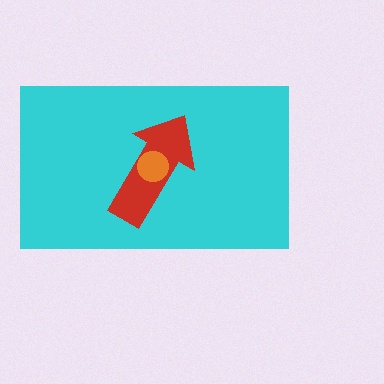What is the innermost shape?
The orange circle.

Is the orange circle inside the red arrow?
Yes.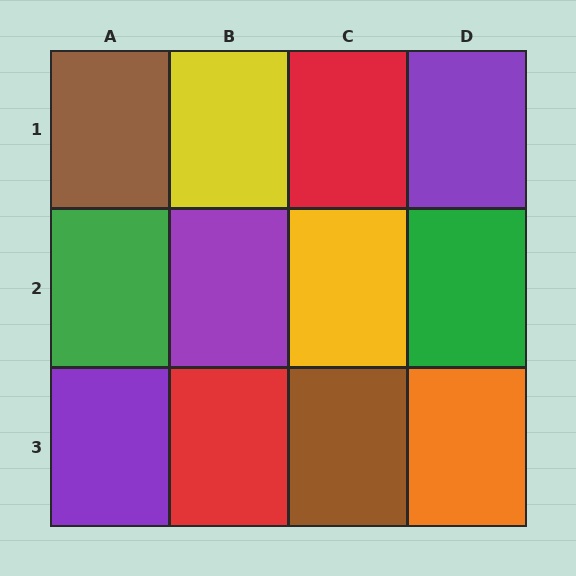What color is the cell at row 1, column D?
Purple.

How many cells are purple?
3 cells are purple.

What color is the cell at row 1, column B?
Yellow.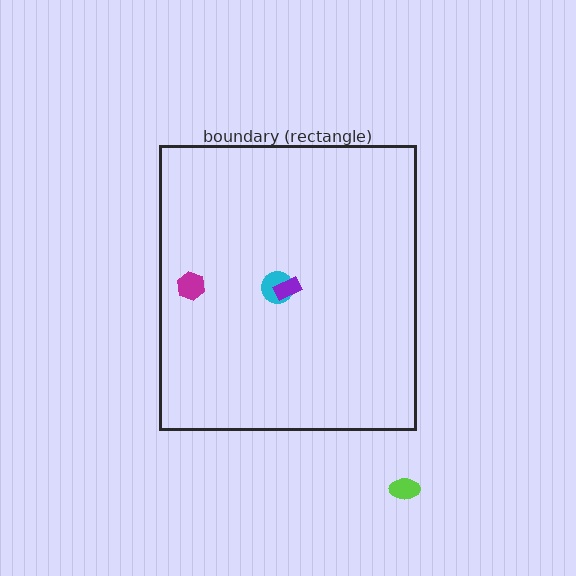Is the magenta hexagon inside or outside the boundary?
Inside.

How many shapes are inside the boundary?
3 inside, 1 outside.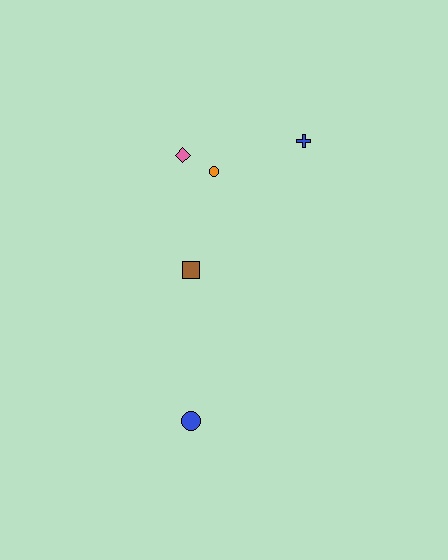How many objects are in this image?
There are 5 objects.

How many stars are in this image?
There are no stars.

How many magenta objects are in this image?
There are no magenta objects.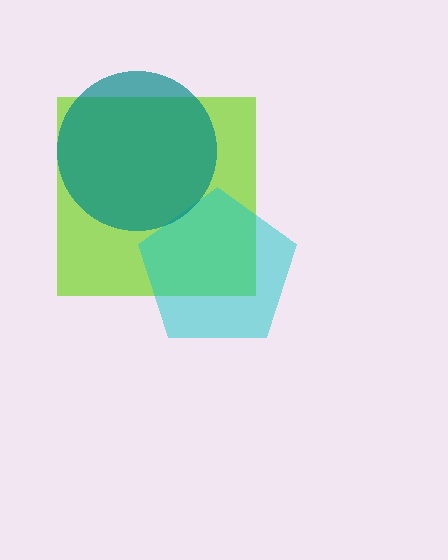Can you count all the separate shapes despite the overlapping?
Yes, there are 3 separate shapes.